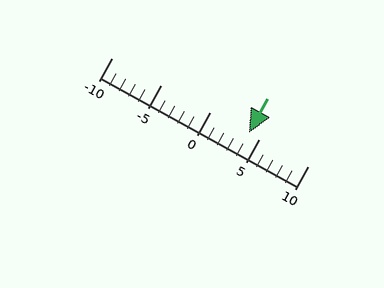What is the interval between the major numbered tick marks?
The major tick marks are spaced 5 units apart.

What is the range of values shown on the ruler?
The ruler shows values from -10 to 10.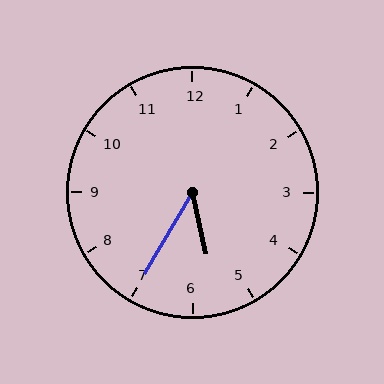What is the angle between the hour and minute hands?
Approximately 42 degrees.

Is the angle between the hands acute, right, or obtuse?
It is acute.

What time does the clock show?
5:35.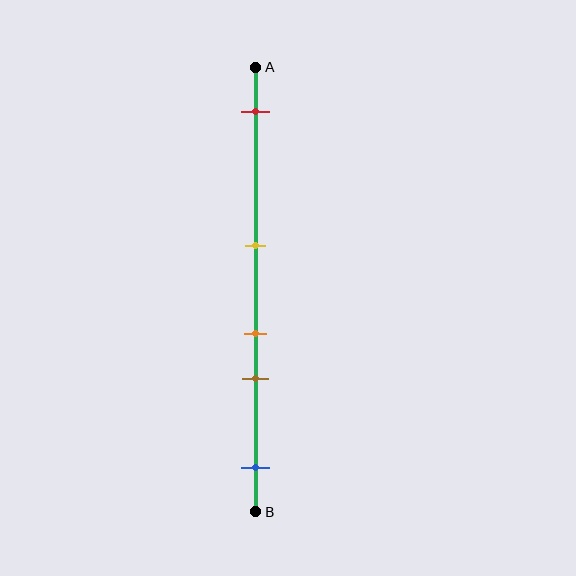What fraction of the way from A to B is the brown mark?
The brown mark is approximately 70% (0.7) of the way from A to B.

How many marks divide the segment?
There are 5 marks dividing the segment.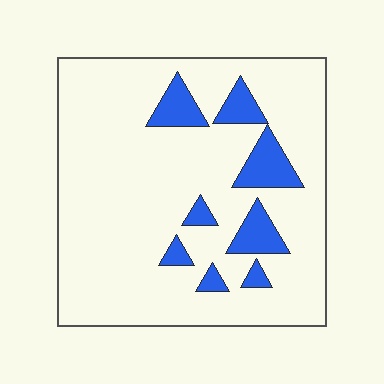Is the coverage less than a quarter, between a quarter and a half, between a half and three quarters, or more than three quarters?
Less than a quarter.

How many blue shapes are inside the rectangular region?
8.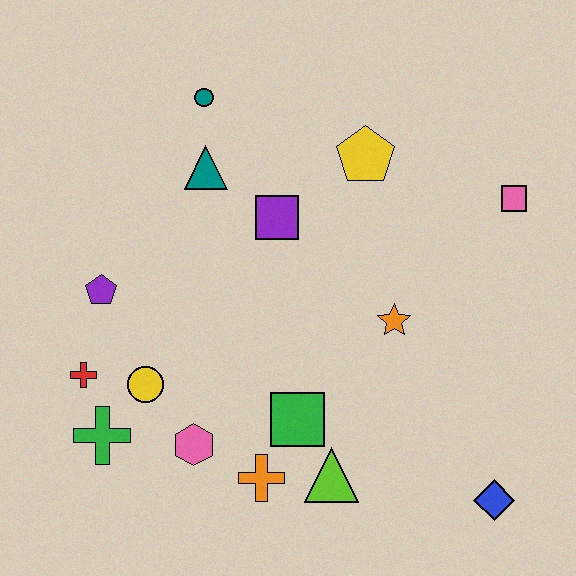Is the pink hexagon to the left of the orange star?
Yes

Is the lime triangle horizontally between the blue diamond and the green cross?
Yes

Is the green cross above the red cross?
No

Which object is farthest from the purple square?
The blue diamond is farthest from the purple square.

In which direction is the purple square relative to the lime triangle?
The purple square is above the lime triangle.